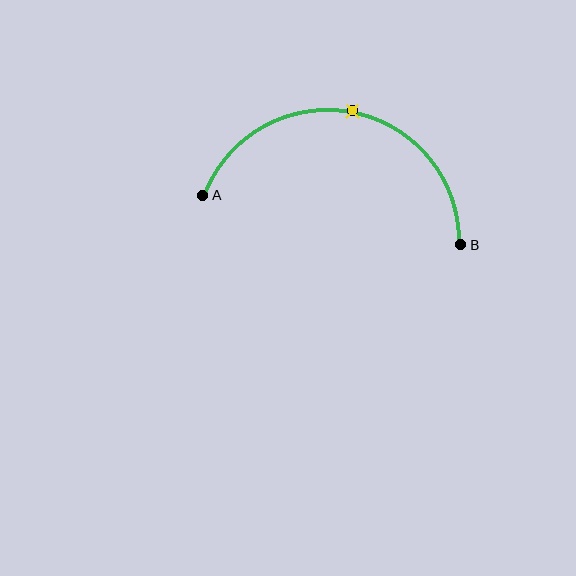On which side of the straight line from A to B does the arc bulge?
The arc bulges above the straight line connecting A and B.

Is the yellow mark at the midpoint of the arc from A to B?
Yes. The yellow mark lies on the arc at equal arc-length from both A and B — it is the arc midpoint.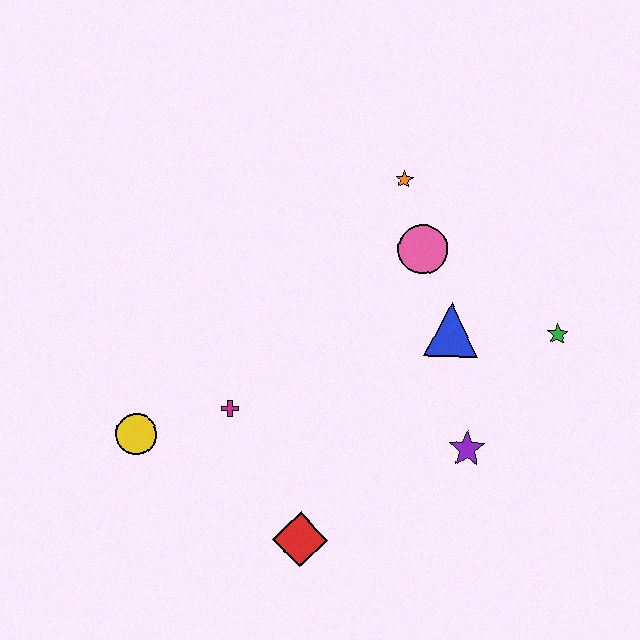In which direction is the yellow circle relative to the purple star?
The yellow circle is to the left of the purple star.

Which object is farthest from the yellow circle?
The green star is farthest from the yellow circle.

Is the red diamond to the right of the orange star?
No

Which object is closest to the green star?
The blue triangle is closest to the green star.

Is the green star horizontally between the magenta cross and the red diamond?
No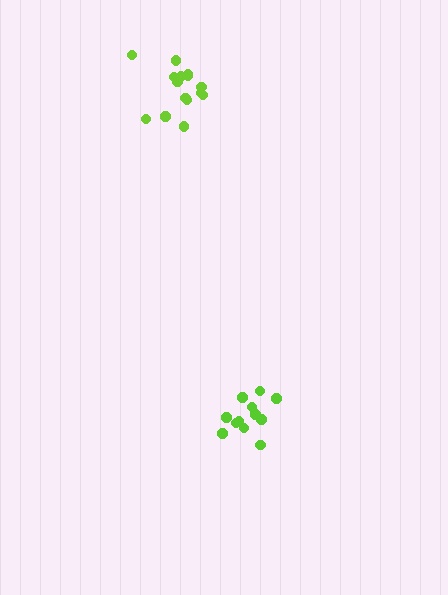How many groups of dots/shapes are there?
There are 2 groups.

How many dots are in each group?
Group 1: 15 dots, Group 2: 12 dots (27 total).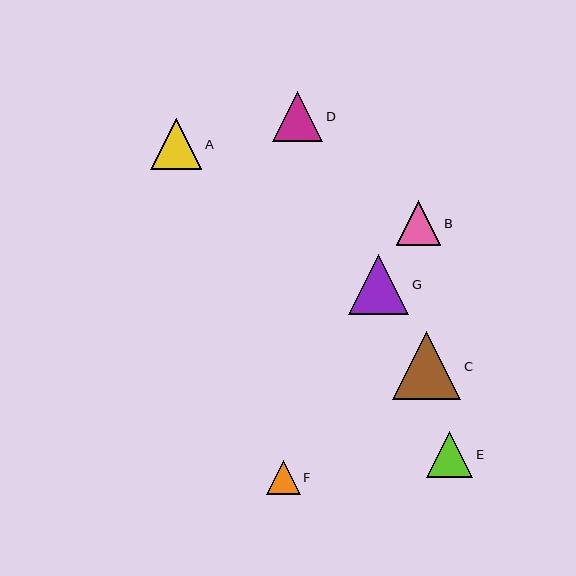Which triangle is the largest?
Triangle C is the largest with a size of approximately 68 pixels.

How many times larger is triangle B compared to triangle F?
Triangle B is approximately 1.3 times the size of triangle F.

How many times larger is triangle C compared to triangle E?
Triangle C is approximately 1.5 times the size of triangle E.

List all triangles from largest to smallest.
From largest to smallest: C, G, A, D, E, B, F.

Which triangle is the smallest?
Triangle F is the smallest with a size of approximately 34 pixels.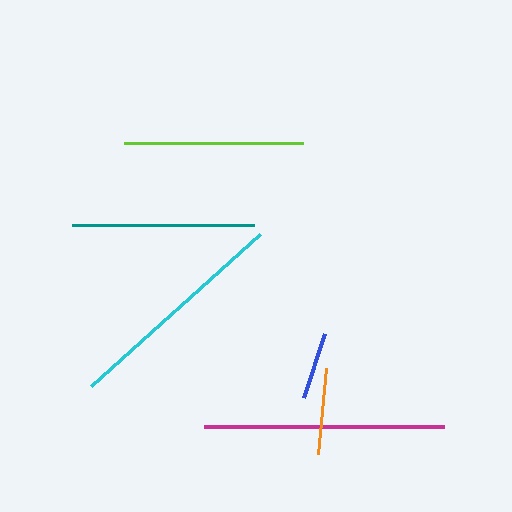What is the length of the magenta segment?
The magenta segment is approximately 239 pixels long.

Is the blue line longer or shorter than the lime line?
The lime line is longer than the blue line.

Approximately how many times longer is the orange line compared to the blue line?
The orange line is approximately 1.3 times the length of the blue line.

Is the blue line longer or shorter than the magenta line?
The magenta line is longer than the blue line.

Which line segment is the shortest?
The blue line is the shortest at approximately 68 pixels.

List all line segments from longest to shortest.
From longest to shortest: magenta, cyan, teal, lime, orange, blue.